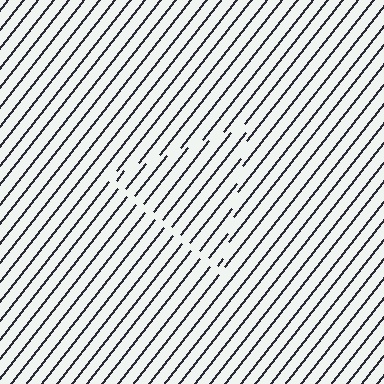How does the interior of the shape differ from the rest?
The interior of the shape contains the same grating, shifted by half a period — the contour is defined by the phase discontinuity where line-ends from the inner and outer gratings abut.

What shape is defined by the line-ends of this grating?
An illusory triangle. The interior of the shape contains the same grating, shifted by half a period — the contour is defined by the phase discontinuity where line-ends from the inner and outer gratings abut.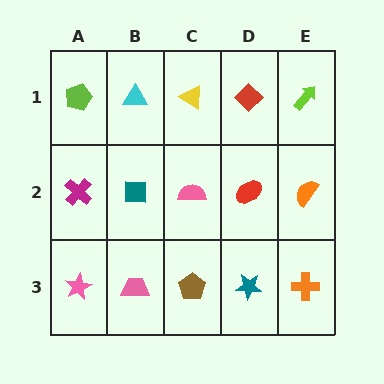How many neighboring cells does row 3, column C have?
3.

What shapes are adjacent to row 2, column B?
A cyan triangle (row 1, column B), a pink trapezoid (row 3, column B), a magenta cross (row 2, column A), a pink semicircle (row 2, column C).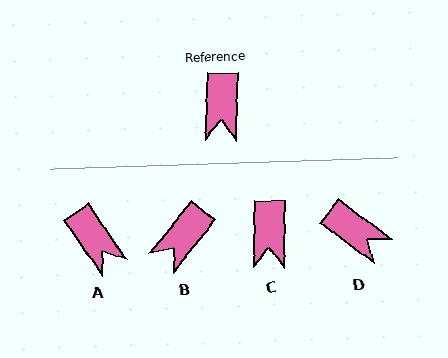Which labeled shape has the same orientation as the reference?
C.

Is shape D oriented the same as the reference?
No, it is off by about 54 degrees.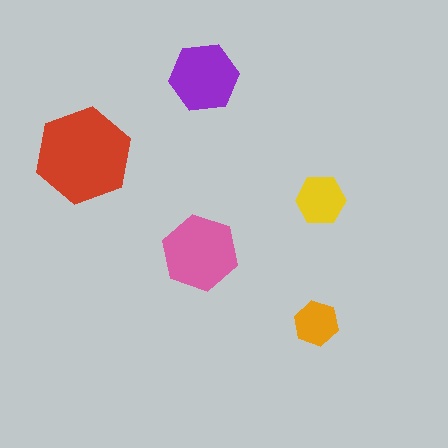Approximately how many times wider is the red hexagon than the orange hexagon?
About 2 times wider.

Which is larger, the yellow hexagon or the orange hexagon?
The yellow one.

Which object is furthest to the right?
The yellow hexagon is rightmost.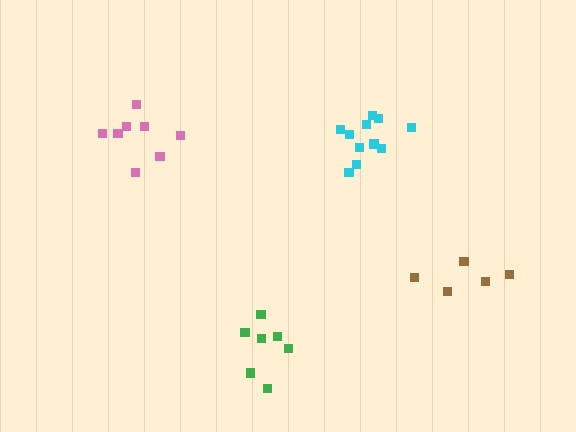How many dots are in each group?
Group 1: 8 dots, Group 2: 5 dots, Group 3: 11 dots, Group 4: 7 dots (31 total).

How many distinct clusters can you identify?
There are 4 distinct clusters.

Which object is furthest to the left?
The pink cluster is leftmost.